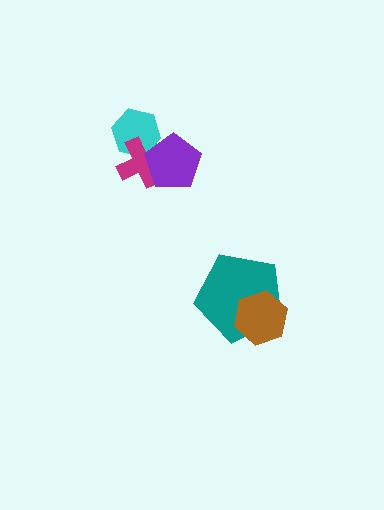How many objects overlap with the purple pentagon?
2 objects overlap with the purple pentagon.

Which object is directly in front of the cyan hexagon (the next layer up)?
The magenta cross is directly in front of the cyan hexagon.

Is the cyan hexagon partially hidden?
Yes, it is partially covered by another shape.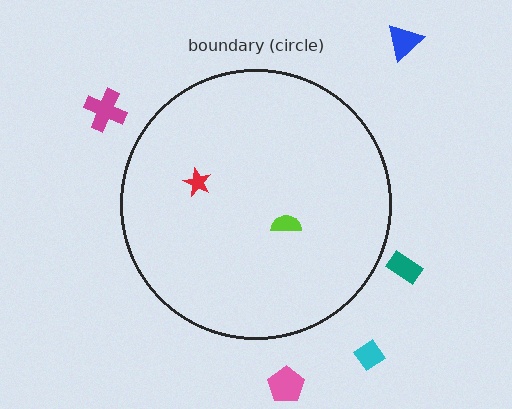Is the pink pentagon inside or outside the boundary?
Outside.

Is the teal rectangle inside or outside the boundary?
Outside.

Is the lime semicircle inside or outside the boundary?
Inside.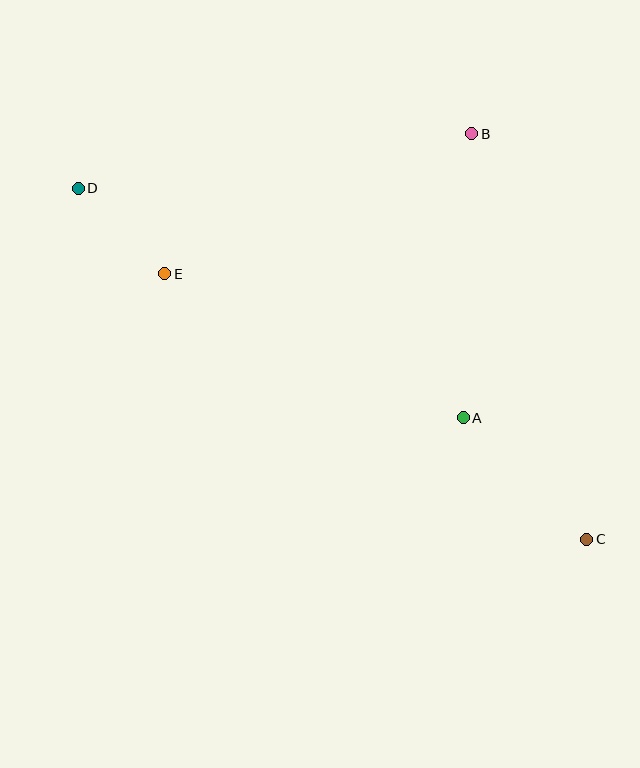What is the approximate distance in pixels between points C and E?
The distance between C and E is approximately 498 pixels.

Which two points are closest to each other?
Points D and E are closest to each other.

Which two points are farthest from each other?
Points C and D are farthest from each other.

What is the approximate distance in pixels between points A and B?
The distance between A and B is approximately 284 pixels.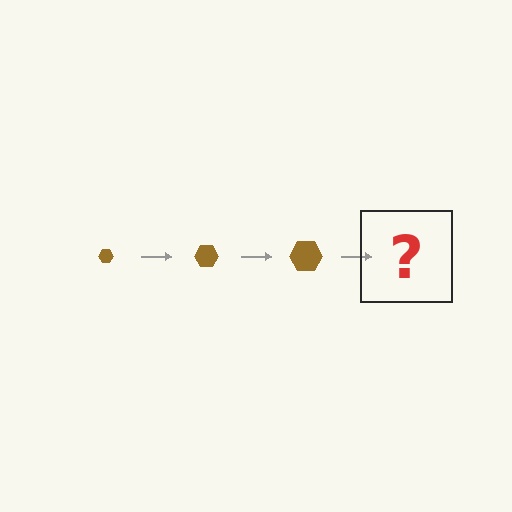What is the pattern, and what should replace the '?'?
The pattern is that the hexagon gets progressively larger each step. The '?' should be a brown hexagon, larger than the previous one.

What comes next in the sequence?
The next element should be a brown hexagon, larger than the previous one.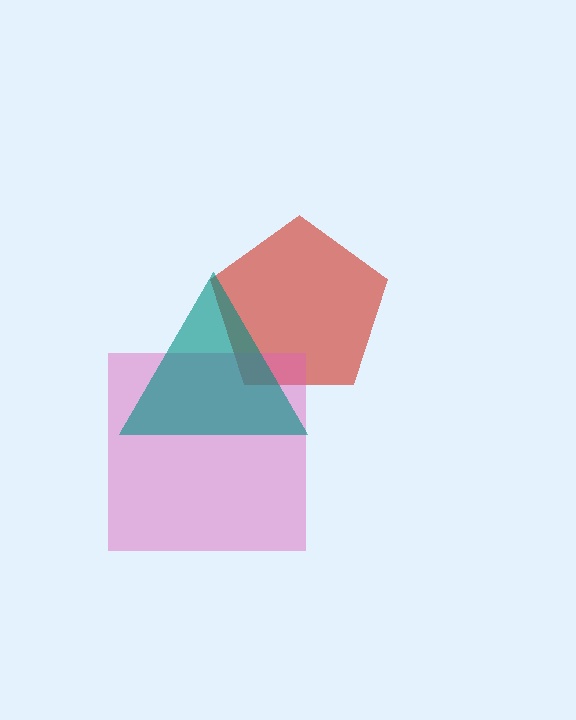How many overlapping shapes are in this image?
There are 3 overlapping shapes in the image.